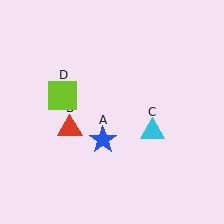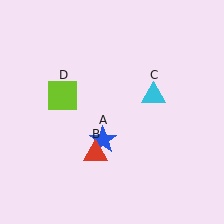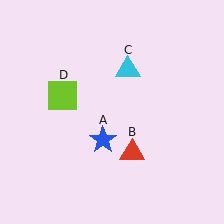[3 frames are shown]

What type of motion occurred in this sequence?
The red triangle (object B), cyan triangle (object C) rotated counterclockwise around the center of the scene.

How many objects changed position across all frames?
2 objects changed position: red triangle (object B), cyan triangle (object C).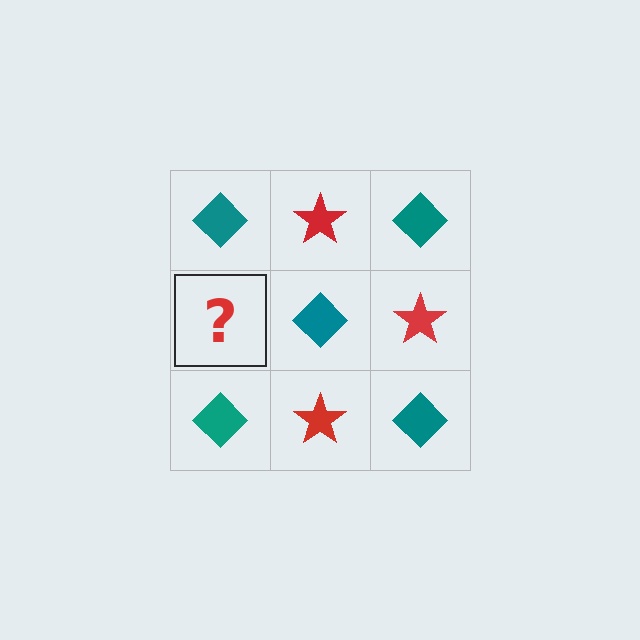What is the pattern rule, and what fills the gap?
The rule is that it alternates teal diamond and red star in a checkerboard pattern. The gap should be filled with a red star.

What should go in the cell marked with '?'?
The missing cell should contain a red star.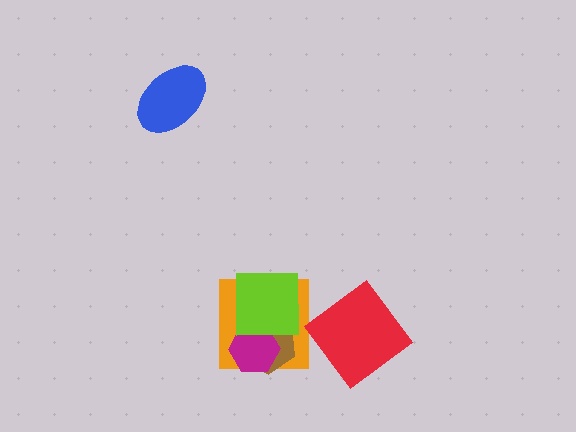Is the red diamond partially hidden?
No, no other shape covers it.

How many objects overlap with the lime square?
3 objects overlap with the lime square.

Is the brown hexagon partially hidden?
Yes, it is partially covered by another shape.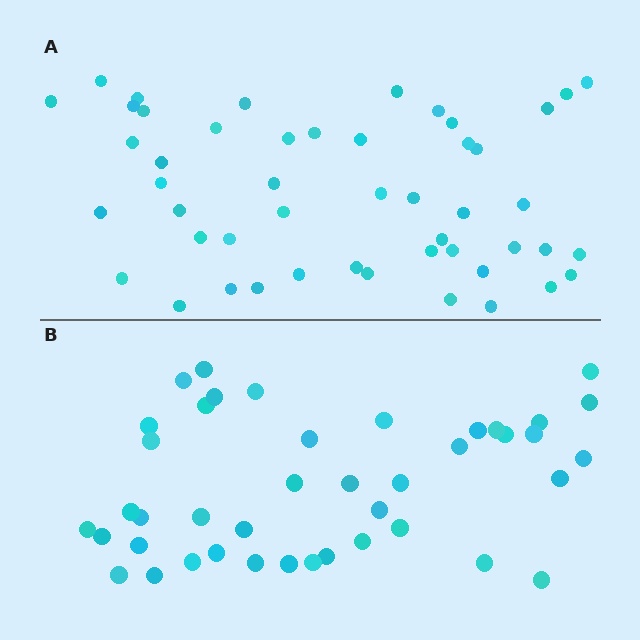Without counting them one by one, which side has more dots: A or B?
Region A (the top region) has more dots.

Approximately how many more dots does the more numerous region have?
Region A has roughly 8 or so more dots than region B.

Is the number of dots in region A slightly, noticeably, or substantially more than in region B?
Region A has only slightly more — the two regions are fairly close. The ratio is roughly 1.2 to 1.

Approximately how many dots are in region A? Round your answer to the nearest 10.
About 50 dots. (The exact count is 49, which rounds to 50.)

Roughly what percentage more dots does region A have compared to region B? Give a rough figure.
About 15% more.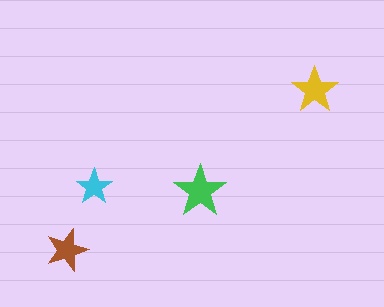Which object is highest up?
The yellow star is topmost.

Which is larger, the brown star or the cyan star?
The brown one.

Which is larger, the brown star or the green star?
The green one.